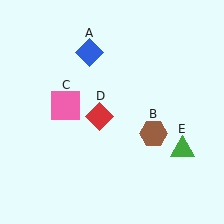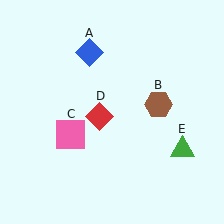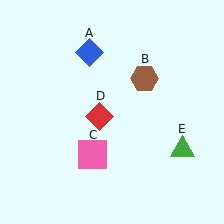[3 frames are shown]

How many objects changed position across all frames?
2 objects changed position: brown hexagon (object B), pink square (object C).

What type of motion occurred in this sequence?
The brown hexagon (object B), pink square (object C) rotated counterclockwise around the center of the scene.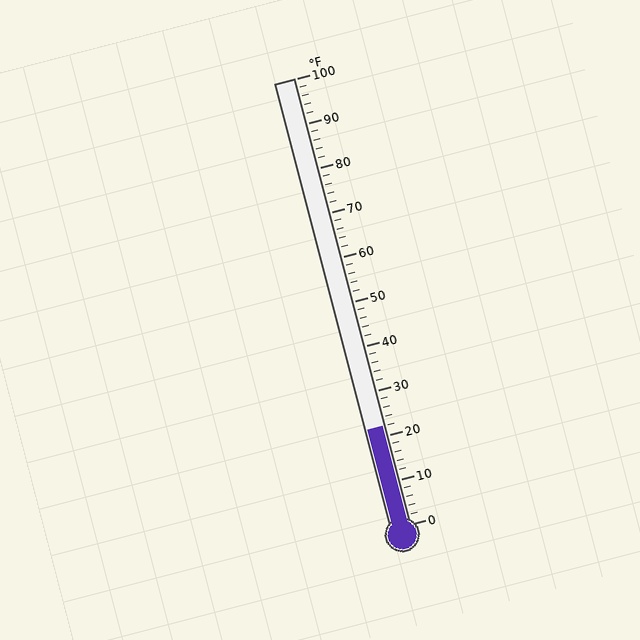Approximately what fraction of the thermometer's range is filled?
The thermometer is filled to approximately 20% of its range.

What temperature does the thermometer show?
The thermometer shows approximately 22°F.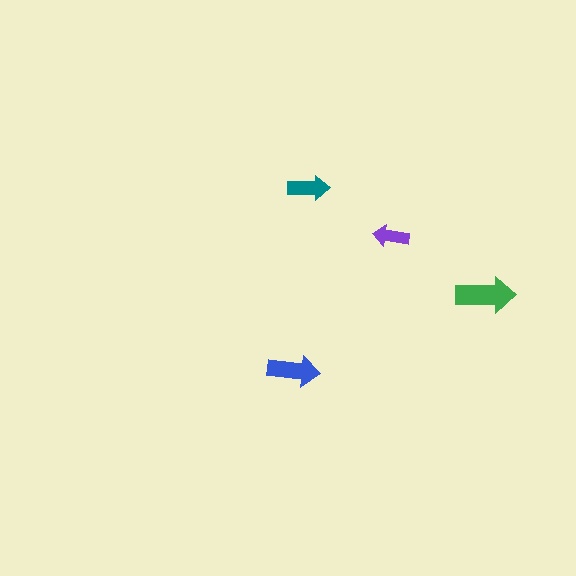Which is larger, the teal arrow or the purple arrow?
The teal one.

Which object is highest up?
The teal arrow is topmost.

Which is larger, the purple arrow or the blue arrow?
The blue one.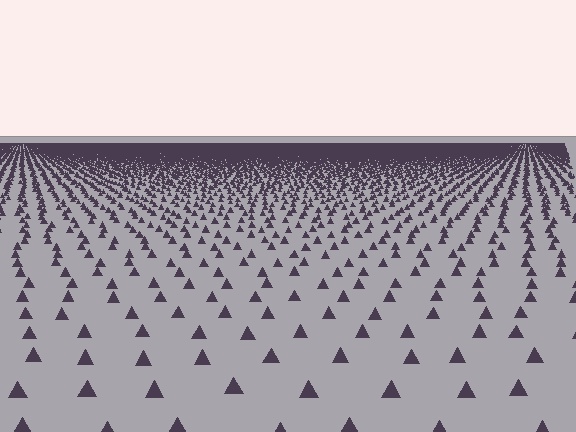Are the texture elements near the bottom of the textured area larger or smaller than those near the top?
Larger. Near the bottom, elements are closer to the viewer and appear at a bigger on-screen size.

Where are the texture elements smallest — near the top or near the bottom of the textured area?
Near the top.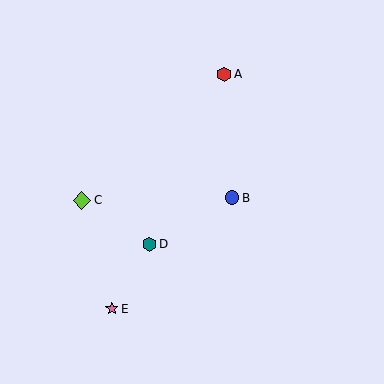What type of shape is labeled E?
Shape E is a pink star.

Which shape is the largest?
The lime diamond (labeled C) is the largest.